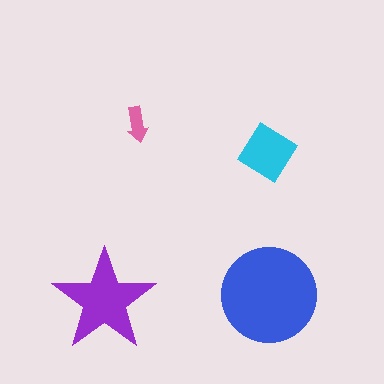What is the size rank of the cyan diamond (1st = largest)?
3rd.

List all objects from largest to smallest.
The blue circle, the purple star, the cyan diamond, the pink arrow.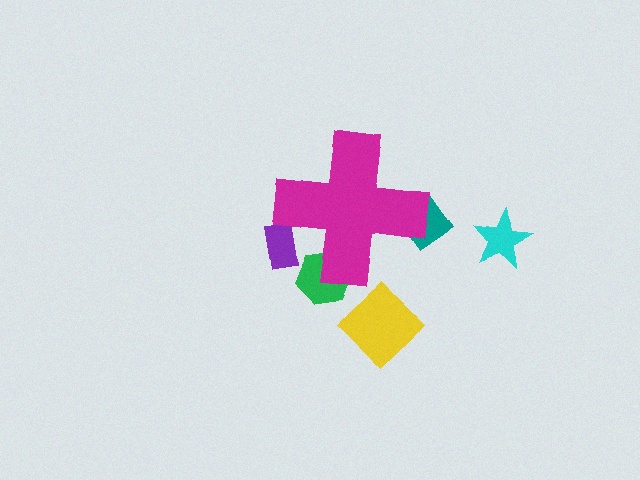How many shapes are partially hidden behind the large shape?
3 shapes are partially hidden.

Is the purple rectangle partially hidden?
Yes, the purple rectangle is partially hidden behind the magenta cross.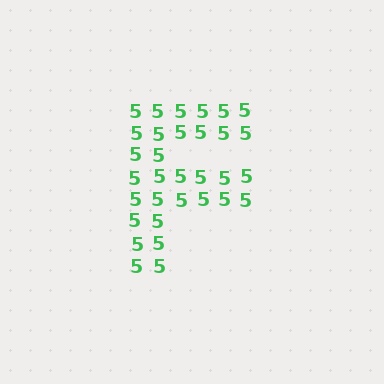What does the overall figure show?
The overall figure shows the letter F.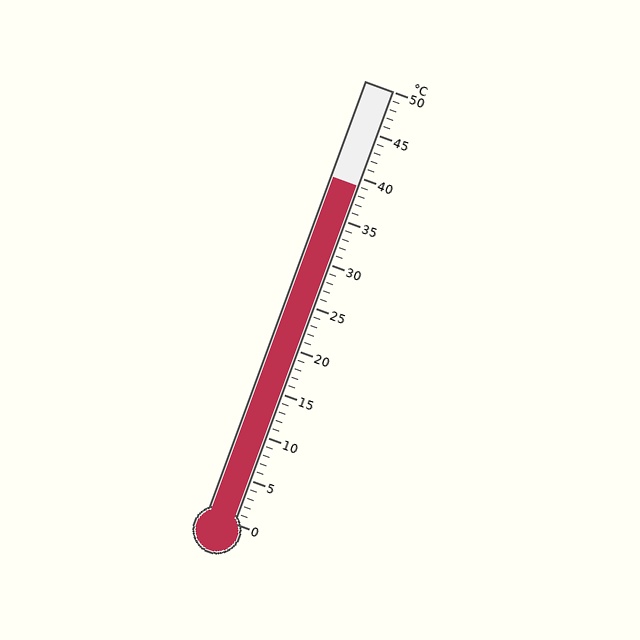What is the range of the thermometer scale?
The thermometer scale ranges from 0°C to 50°C.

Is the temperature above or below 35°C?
The temperature is above 35°C.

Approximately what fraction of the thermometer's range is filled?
The thermometer is filled to approximately 80% of its range.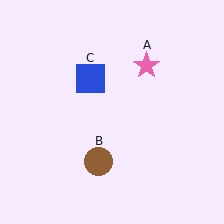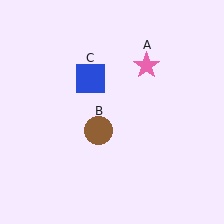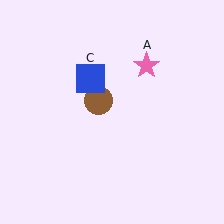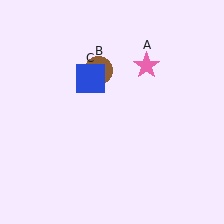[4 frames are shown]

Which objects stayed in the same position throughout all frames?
Pink star (object A) and blue square (object C) remained stationary.